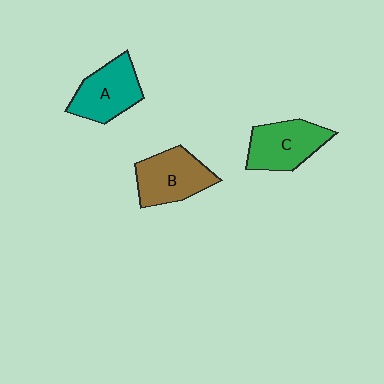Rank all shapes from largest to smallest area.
From largest to smallest: B (brown), C (green), A (teal).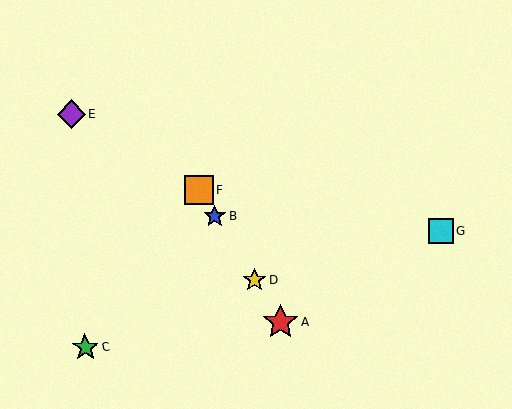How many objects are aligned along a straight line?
4 objects (A, B, D, F) are aligned along a straight line.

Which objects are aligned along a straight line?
Objects A, B, D, F are aligned along a straight line.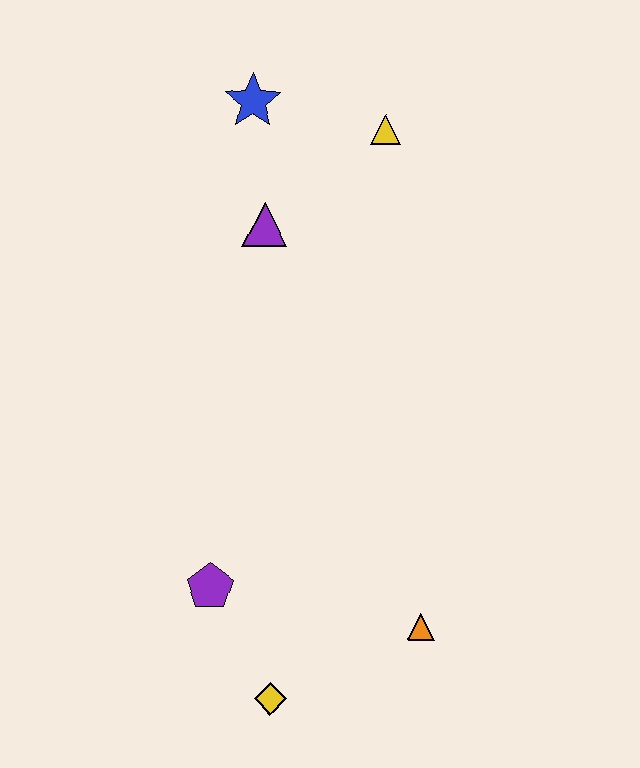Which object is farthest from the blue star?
The yellow diamond is farthest from the blue star.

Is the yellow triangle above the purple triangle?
Yes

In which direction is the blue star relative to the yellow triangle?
The blue star is to the left of the yellow triangle.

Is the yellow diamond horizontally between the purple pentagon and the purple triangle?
No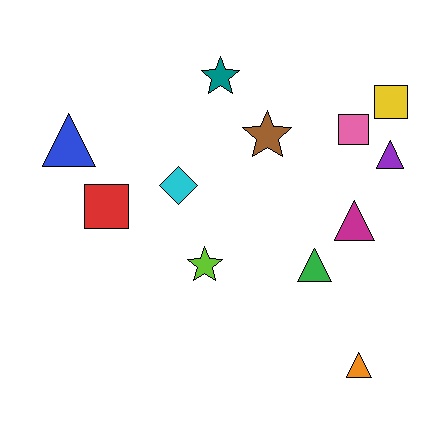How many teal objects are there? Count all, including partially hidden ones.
There is 1 teal object.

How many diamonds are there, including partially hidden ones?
There is 1 diamond.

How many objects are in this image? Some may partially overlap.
There are 12 objects.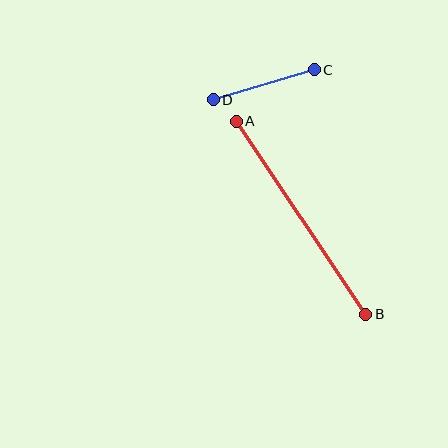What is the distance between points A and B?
The distance is approximately 232 pixels.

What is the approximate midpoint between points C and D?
The midpoint is at approximately (264, 85) pixels.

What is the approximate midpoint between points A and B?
The midpoint is at approximately (301, 218) pixels.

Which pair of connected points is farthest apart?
Points A and B are farthest apart.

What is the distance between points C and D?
The distance is approximately 105 pixels.